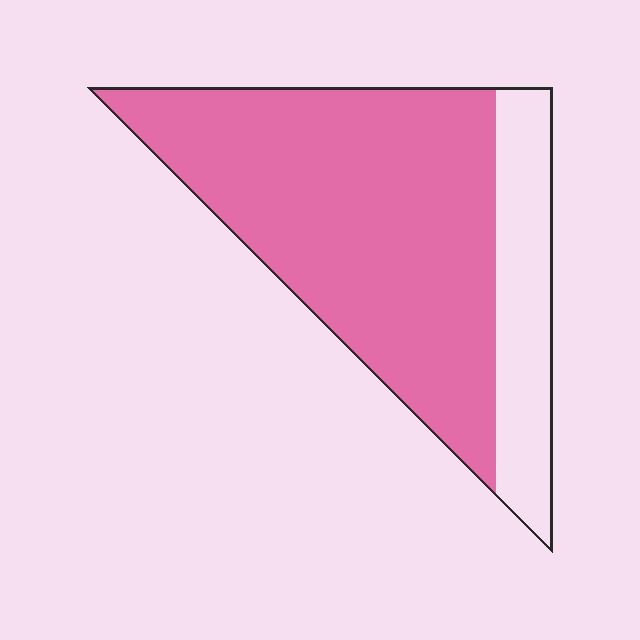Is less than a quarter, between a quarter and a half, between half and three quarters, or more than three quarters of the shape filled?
More than three quarters.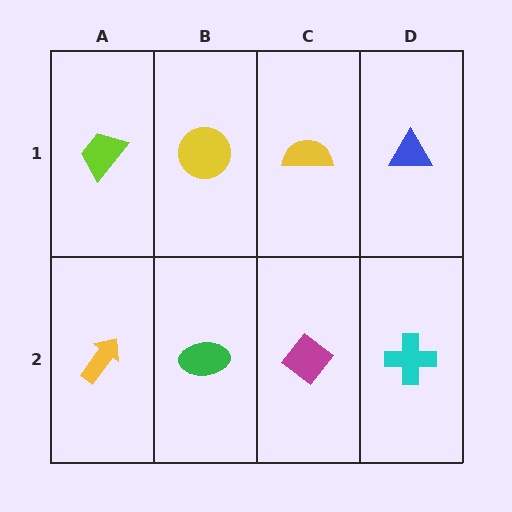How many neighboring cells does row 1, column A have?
2.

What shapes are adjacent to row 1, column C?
A magenta diamond (row 2, column C), a yellow circle (row 1, column B), a blue triangle (row 1, column D).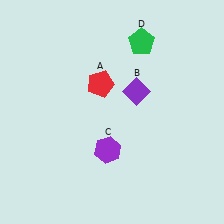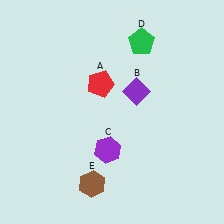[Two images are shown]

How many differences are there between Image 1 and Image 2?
There is 1 difference between the two images.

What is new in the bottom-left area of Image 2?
A brown hexagon (E) was added in the bottom-left area of Image 2.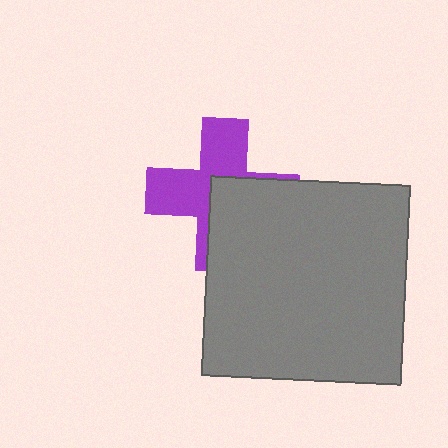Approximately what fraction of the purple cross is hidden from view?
Roughly 47% of the purple cross is hidden behind the gray square.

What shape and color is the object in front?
The object in front is a gray square.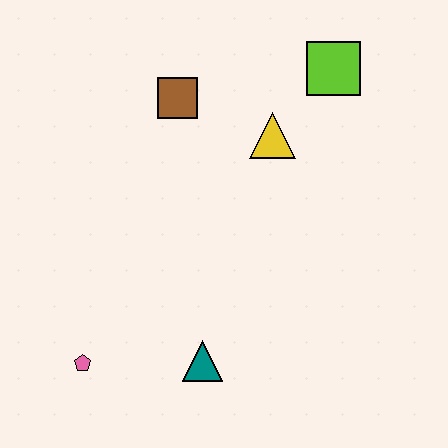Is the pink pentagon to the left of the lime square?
Yes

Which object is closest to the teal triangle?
The pink pentagon is closest to the teal triangle.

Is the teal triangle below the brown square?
Yes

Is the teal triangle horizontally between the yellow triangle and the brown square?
Yes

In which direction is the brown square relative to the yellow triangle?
The brown square is to the left of the yellow triangle.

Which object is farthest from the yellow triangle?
The pink pentagon is farthest from the yellow triangle.